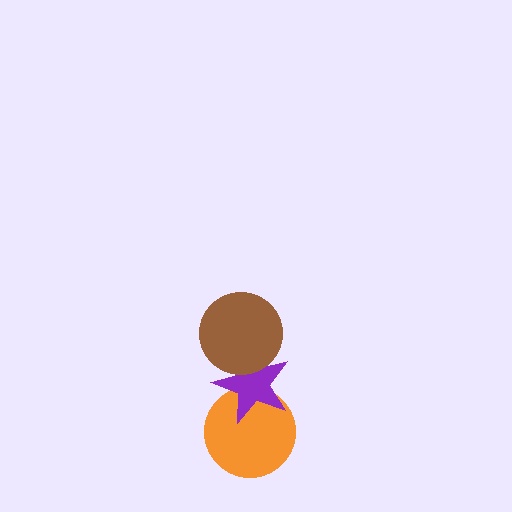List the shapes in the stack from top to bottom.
From top to bottom: the brown circle, the purple star, the orange circle.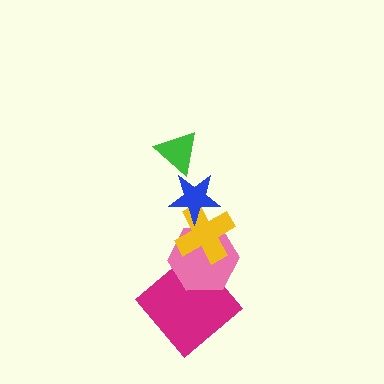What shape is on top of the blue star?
The green triangle is on top of the blue star.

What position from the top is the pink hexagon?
The pink hexagon is 4th from the top.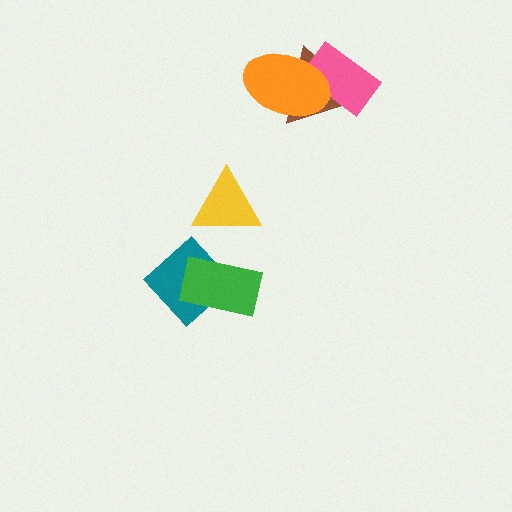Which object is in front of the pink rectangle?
The orange ellipse is in front of the pink rectangle.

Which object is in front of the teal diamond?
The green rectangle is in front of the teal diamond.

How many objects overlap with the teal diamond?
1 object overlaps with the teal diamond.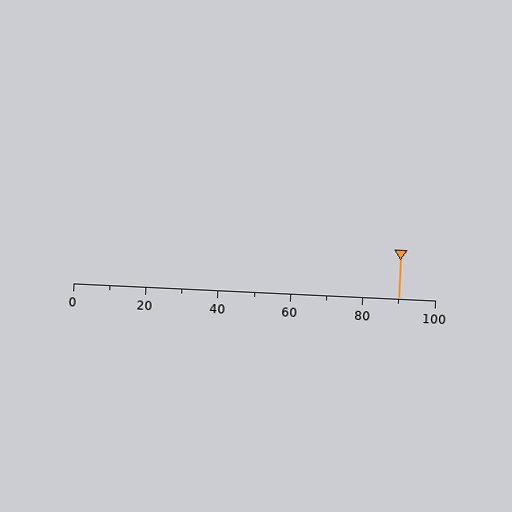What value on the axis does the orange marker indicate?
The marker indicates approximately 90.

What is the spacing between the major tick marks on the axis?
The major ticks are spaced 20 apart.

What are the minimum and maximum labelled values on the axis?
The axis runs from 0 to 100.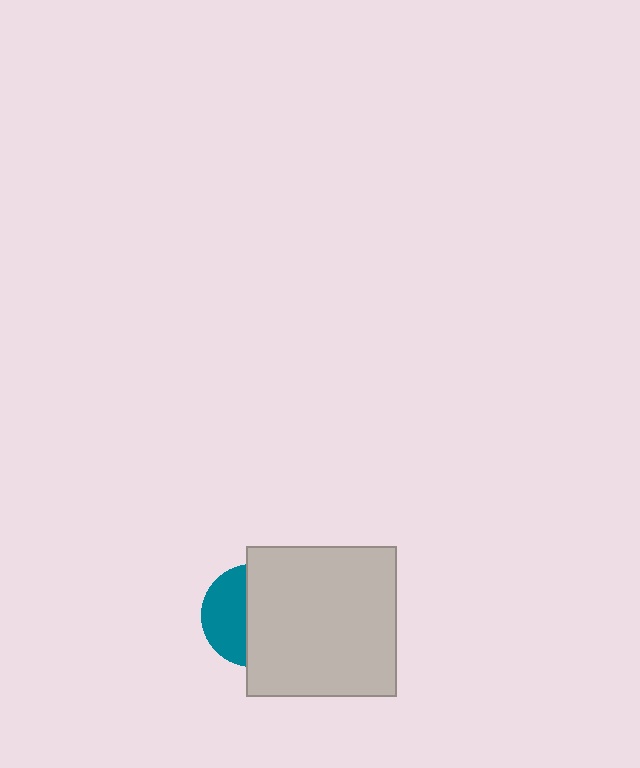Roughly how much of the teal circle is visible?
A small part of it is visible (roughly 41%).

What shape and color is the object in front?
The object in front is a light gray square.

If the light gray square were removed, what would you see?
You would see the complete teal circle.